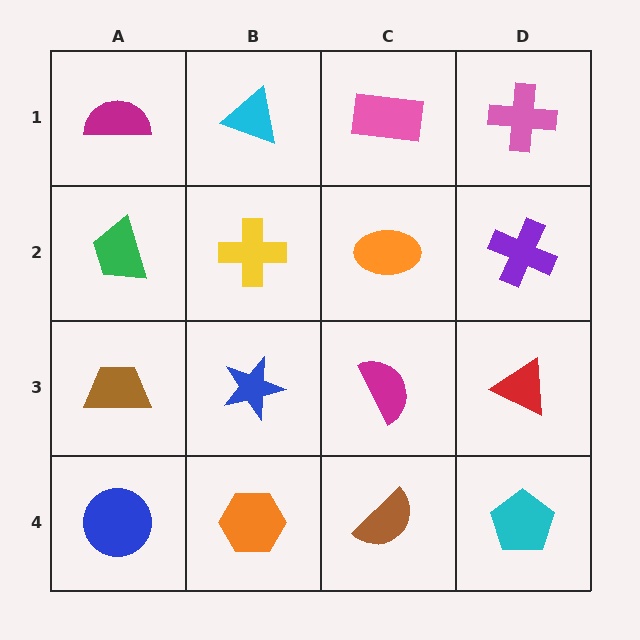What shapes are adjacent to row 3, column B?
A yellow cross (row 2, column B), an orange hexagon (row 4, column B), a brown trapezoid (row 3, column A), a magenta semicircle (row 3, column C).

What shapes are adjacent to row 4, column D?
A red triangle (row 3, column D), a brown semicircle (row 4, column C).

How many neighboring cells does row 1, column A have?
2.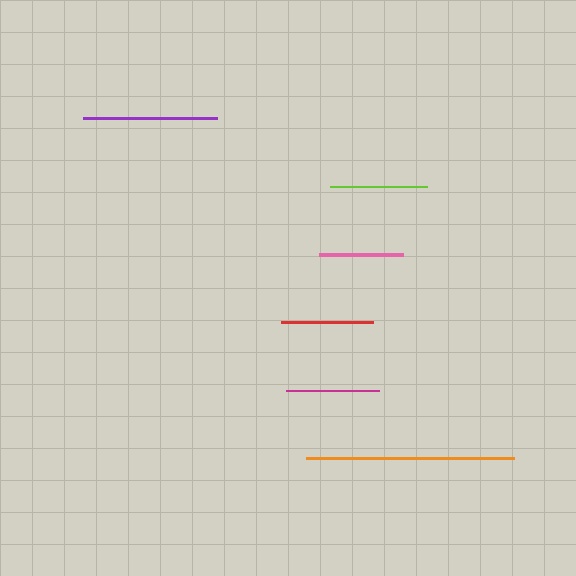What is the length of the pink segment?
The pink segment is approximately 84 pixels long.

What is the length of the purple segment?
The purple segment is approximately 134 pixels long.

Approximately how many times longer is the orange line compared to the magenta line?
The orange line is approximately 2.2 times the length of the magenta line.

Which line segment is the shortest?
The pink line is the shortest at approximately 84 pixels.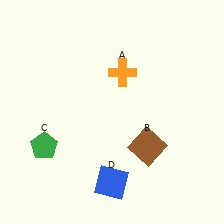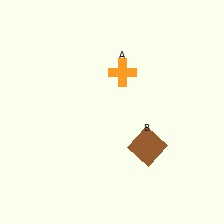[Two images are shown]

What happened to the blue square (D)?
The blue square (D) was removed in Image 2. It was in the bottom-left area of Image 1.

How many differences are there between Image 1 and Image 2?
There are 2 differences between the two images.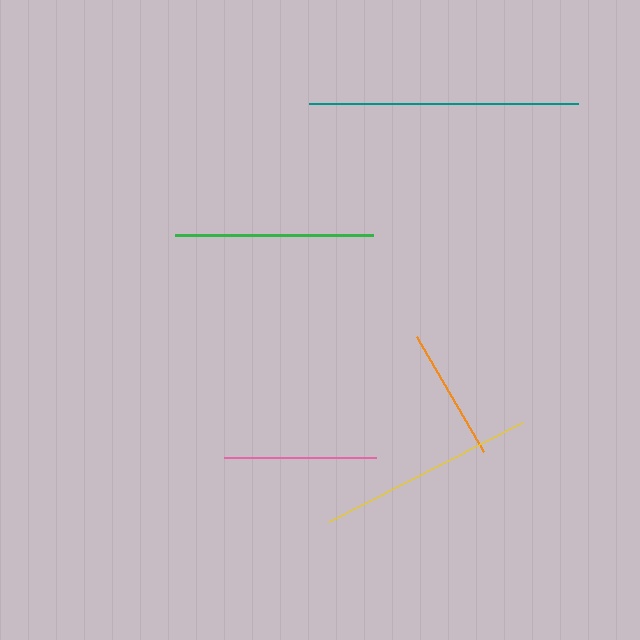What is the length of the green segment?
The green segment is approximately 198 pixels long.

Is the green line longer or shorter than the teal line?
The teal line is longer than the green line.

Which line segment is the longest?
The teal line is the longest at approximately 269 pixels.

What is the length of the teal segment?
The teal segment is approximately 269 pixels long.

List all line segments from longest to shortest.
From longest to shortest: teal, yellow, green, pink, orange.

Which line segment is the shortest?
The orange line is the shortest at approximately 133 pixels.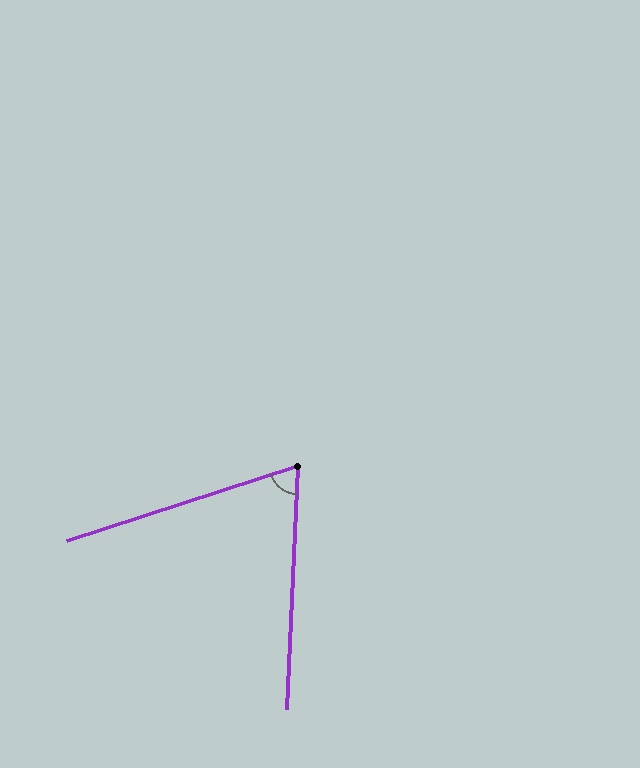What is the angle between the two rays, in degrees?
Approximately 69 degrees.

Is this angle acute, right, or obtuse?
It is acute.